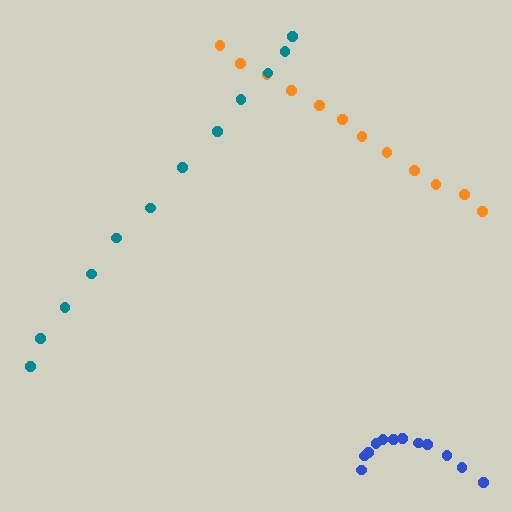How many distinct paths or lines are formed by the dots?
There are 3 distinct paths.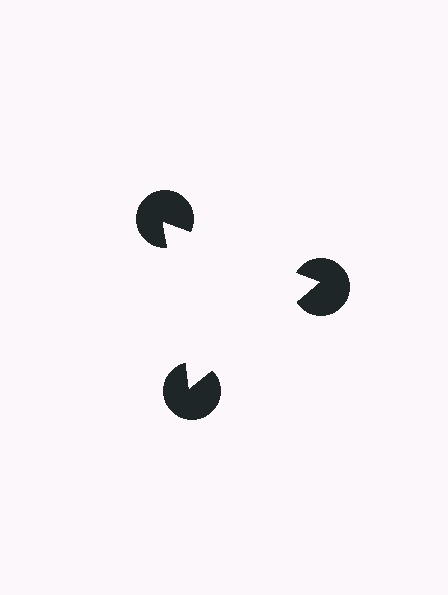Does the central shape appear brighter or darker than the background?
It typically appears slightly brighter than the background, even though no actual brightness change is drawn.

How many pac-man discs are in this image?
There are 3 — one at each vertex of the illusory triangle.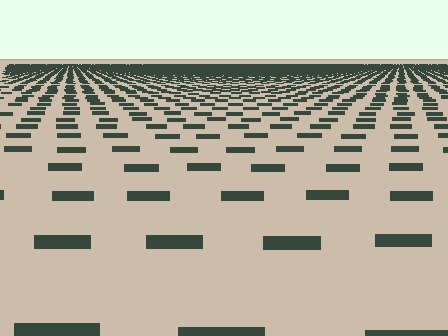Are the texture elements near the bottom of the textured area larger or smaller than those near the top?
Larger. Near the bottom, elements are closer to the viewer and appear at a bigger on-screen size.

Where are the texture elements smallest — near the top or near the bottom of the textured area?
Near the top.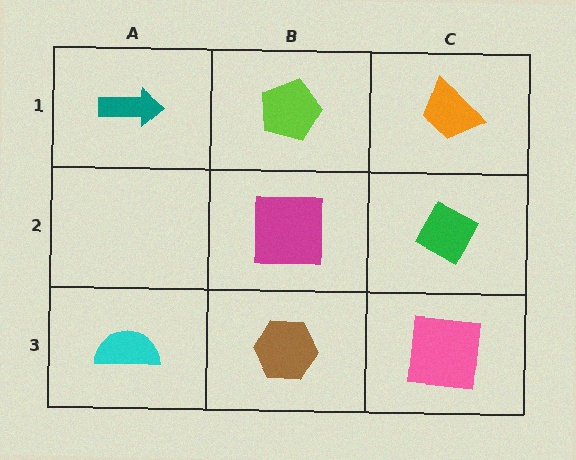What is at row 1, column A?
A teal arrow.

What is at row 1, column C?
An orange trapezoid.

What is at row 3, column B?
A brown hexagon.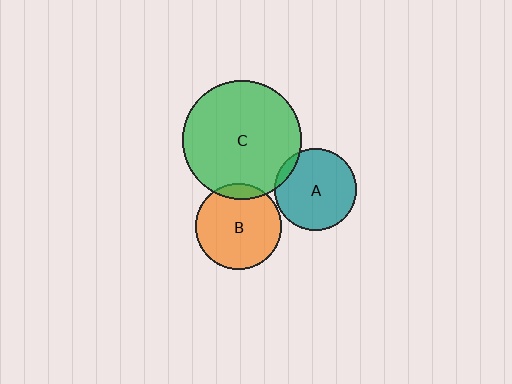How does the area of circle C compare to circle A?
Approximately 2.1 times.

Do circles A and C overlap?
Yes.